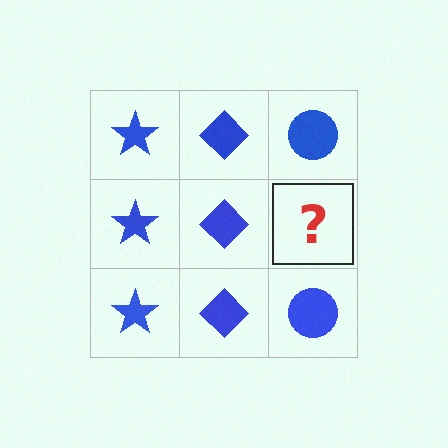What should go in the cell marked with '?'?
The missing cell should contain a blue circle.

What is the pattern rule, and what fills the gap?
The rule is that each column has a consistent shape. The gap should be filled with a blue circle.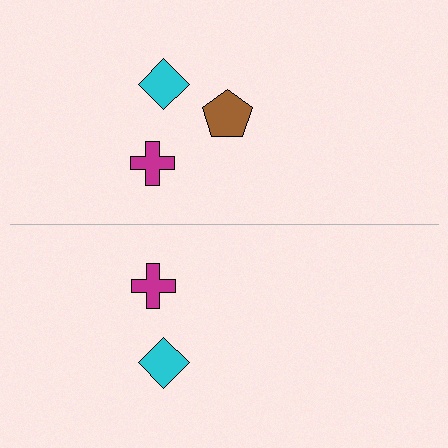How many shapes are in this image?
There are 5 shapes in this image.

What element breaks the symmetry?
A brown pentagon is missing from the bottom side.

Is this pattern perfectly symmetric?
No, the pattern is not perfectly symmetric. A brown pentagon is missing from the bottom side.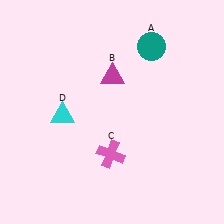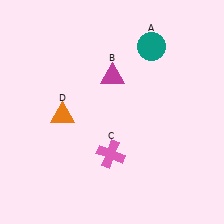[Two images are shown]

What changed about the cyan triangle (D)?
In Image 1, D is cyan. In Image 2, it changed to orange.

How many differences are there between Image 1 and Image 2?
There is 1 difference between the two images.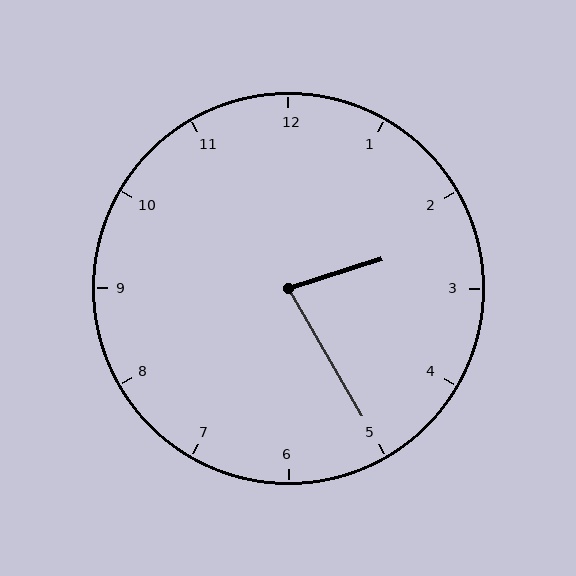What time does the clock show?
2:25.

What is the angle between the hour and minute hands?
Approximately 78 degrees.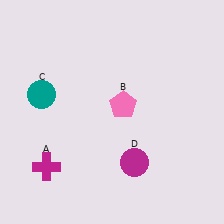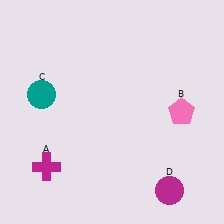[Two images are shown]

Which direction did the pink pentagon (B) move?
The pink pentagon (B) moved right.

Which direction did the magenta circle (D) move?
The magenta circle (D) moved right.